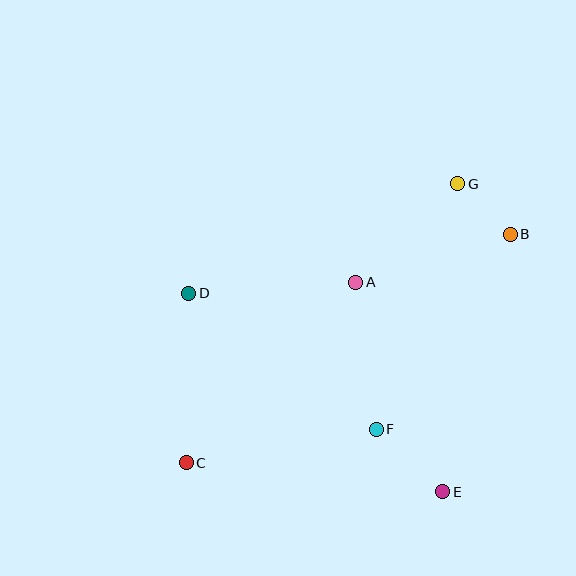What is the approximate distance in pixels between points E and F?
The distance between E and F is approximately 91 pixels.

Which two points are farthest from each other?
Points B and C are farthest from each other.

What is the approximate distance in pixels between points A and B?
The distance between A and B is approximately 162 pixels.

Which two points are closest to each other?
Points B and G are closest to each other.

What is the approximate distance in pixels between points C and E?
The distance between C and E is approximately 258 pixels.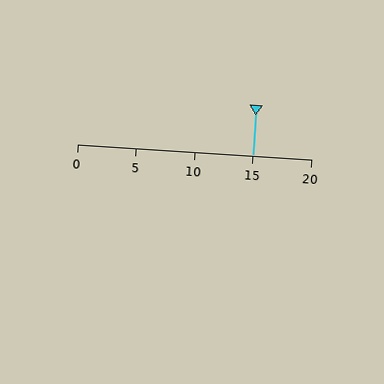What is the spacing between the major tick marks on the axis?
The major ticks are spaced 5 apart.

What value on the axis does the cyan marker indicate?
The marker indicates approximately 15.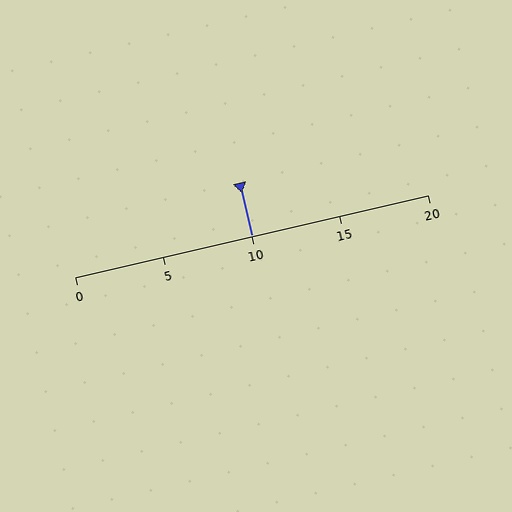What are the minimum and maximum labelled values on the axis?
The axis runs from 0 to 20.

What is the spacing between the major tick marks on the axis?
The major ticks are spaced 5 apart.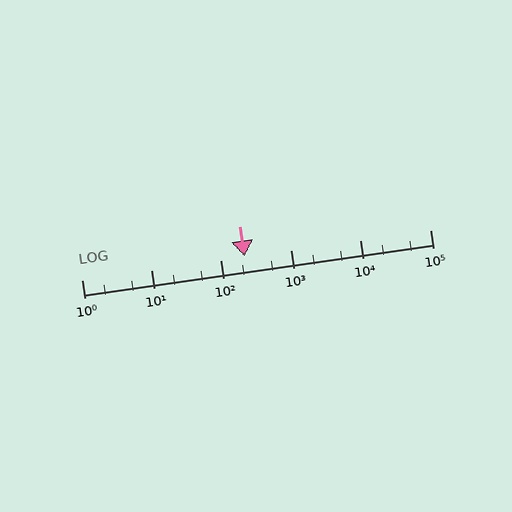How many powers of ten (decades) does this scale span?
The scale spans 5 decades, from 1 to 100000.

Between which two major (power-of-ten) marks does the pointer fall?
The pointer is between 100 and 1000.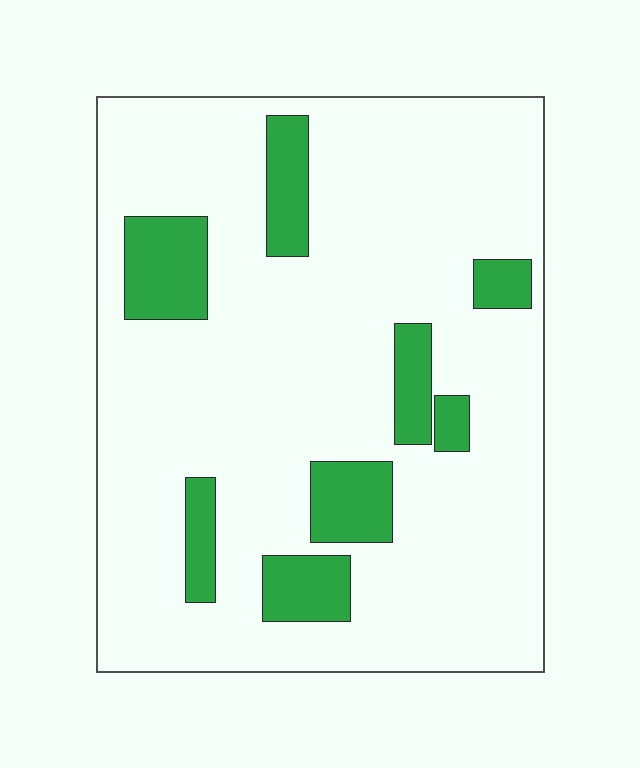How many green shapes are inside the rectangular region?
8.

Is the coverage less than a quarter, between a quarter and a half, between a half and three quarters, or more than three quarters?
Less than a quarter.